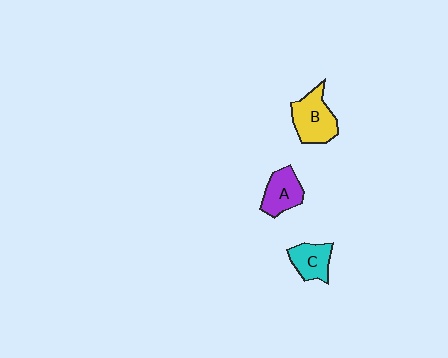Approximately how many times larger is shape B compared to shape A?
Approximately 1.3 times.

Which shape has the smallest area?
Shape C (cyan).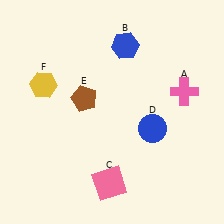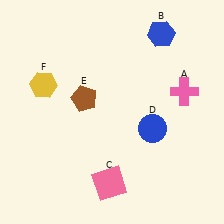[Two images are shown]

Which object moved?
The blue hexagon (B) moved right.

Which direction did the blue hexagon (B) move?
The blue hexagon (B) moved right.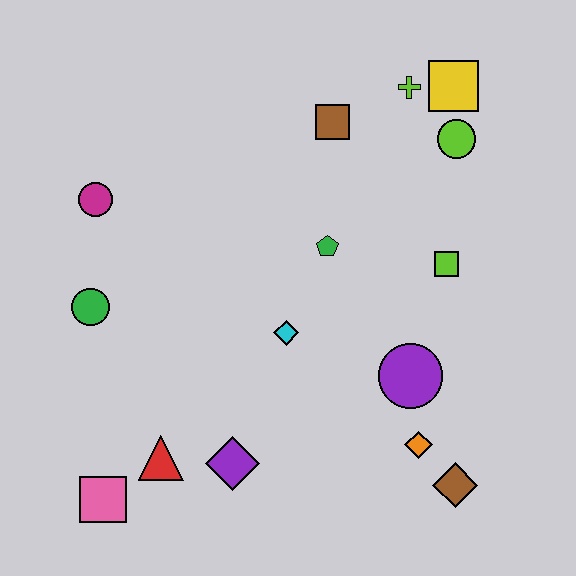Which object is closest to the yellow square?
The lime cross is closest to the yellow square.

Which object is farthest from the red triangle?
The yellow square is farthest from the red triangle.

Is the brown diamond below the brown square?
Yes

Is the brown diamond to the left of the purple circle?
No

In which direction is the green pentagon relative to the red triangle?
The green pentagon is above the red triangle.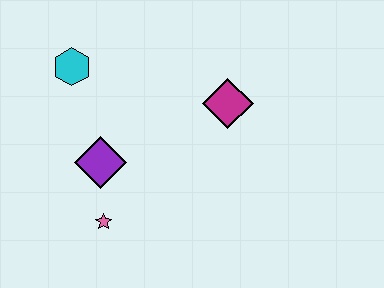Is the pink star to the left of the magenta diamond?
Yes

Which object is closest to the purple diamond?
The pink star is closest to the purple diamond.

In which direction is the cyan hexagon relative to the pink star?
The cyan hexagon is above the pink star.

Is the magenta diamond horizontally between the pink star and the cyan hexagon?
No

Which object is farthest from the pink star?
The magenta diamond is farthest from the pink star.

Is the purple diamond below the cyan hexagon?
Yes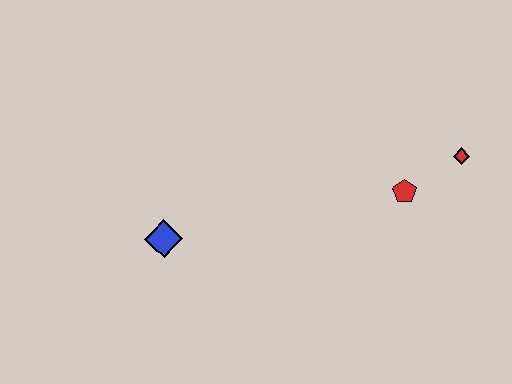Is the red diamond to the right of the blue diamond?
Yes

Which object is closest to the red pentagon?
The red diamond is closest to the red pentagon.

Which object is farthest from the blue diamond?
The red diamond is farthest from the blue diamond.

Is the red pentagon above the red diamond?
No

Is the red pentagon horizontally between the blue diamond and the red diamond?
Yes